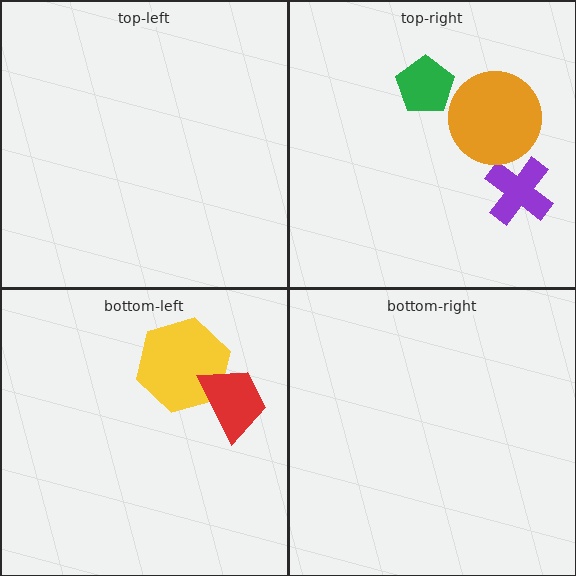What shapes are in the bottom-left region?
The yellow hexagon, the red trapezoid.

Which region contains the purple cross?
The top-right region.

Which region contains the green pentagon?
The top-right region.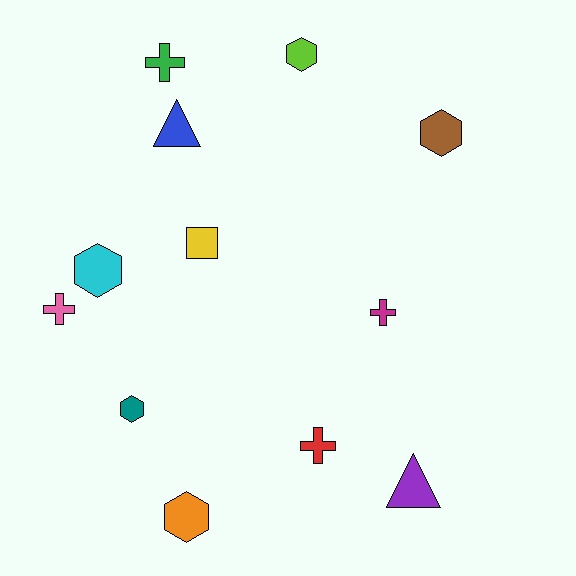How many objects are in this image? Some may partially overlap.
There are 12 objects.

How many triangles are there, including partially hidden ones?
There are 2 triangles.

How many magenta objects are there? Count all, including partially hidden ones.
There is 1 magenta object.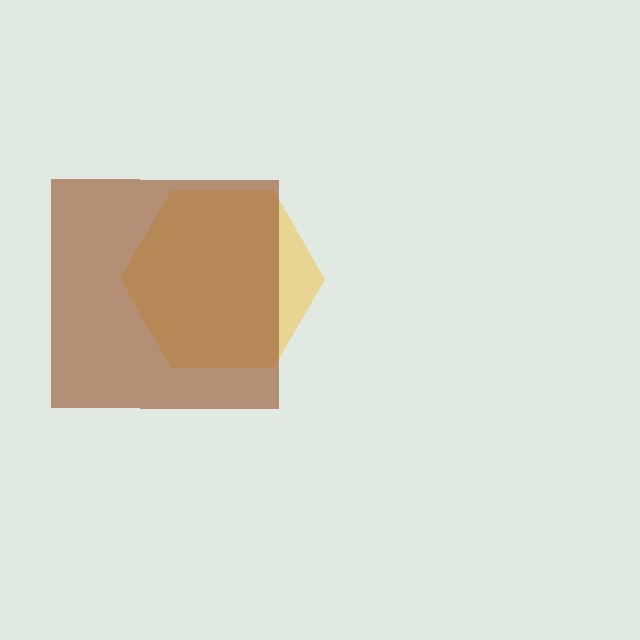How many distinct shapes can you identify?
There are 2 distinct shapes: a yellow hexagon, a brown square.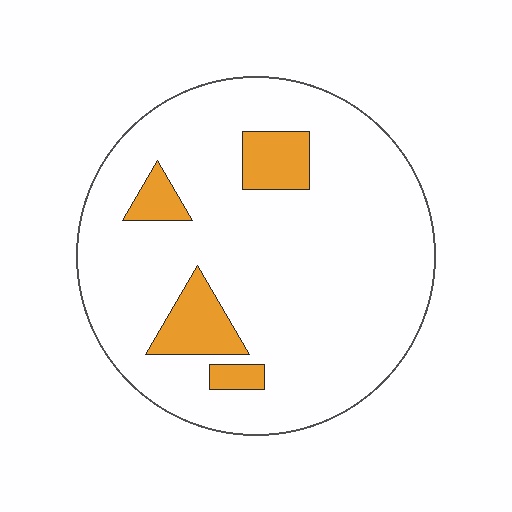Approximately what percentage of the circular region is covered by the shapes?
Approximately 10%.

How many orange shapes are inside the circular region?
4.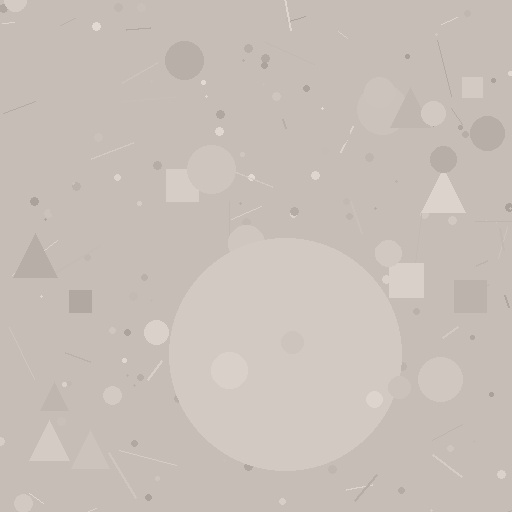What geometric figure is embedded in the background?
A circle is embedded in the background.